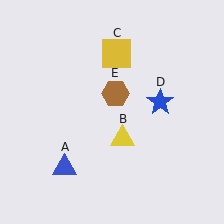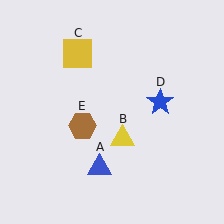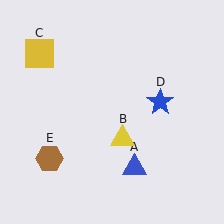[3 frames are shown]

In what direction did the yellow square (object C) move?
The yellow square (object C) moved left.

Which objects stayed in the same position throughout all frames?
Yellow triangle (object B) and blue star (object D) remained stationary.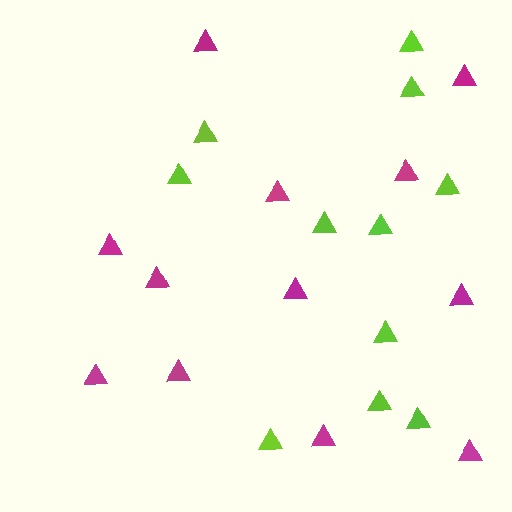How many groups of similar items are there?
There are 2 groups: one group of magenta triangles (12) and one group of lime triangles (11).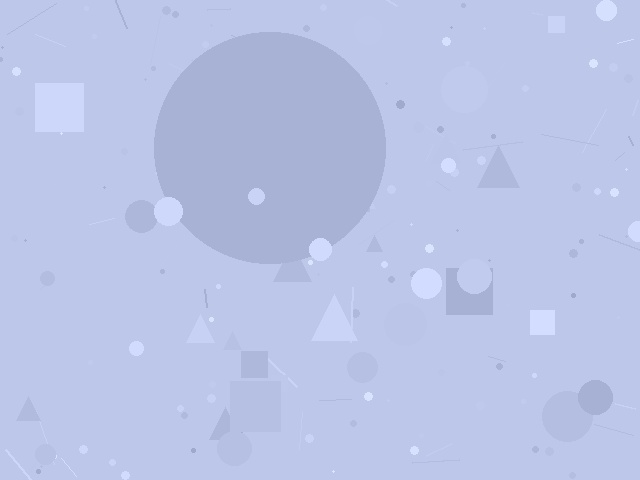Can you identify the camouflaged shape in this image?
The camouflaged shape is a circle.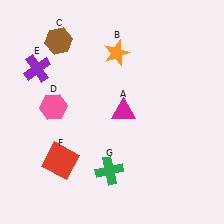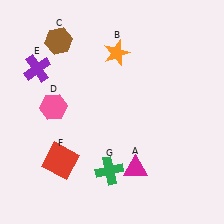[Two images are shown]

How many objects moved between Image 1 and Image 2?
1 object moved between the two images.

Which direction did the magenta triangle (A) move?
The magenta triangle (A) moved down.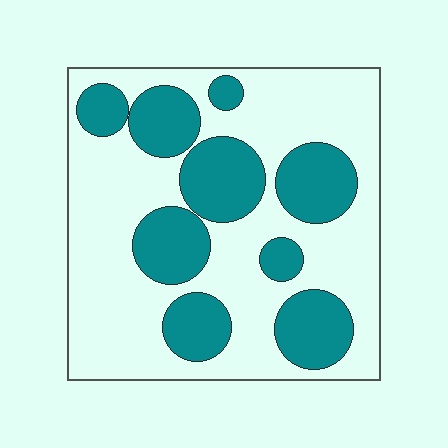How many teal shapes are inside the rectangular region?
9.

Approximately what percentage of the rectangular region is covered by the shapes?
Approximately 35%.